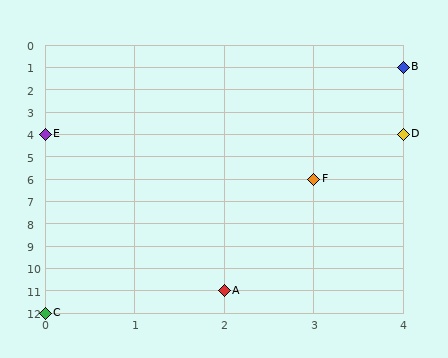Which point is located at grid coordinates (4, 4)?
Point D is at (4, 4).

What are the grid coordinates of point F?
Point F is at grid coordinates (3, 6).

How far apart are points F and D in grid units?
Points F and D are 1 column and 2 rows apart (about 2.2 grid units diagonally).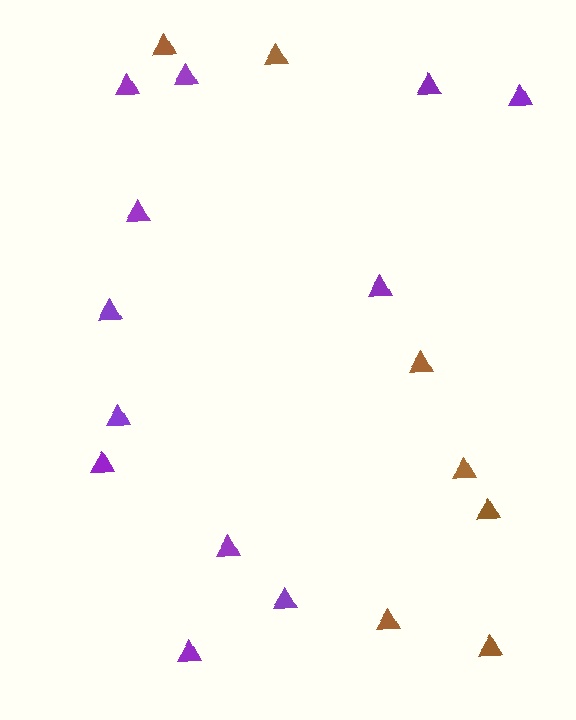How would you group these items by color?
There are 2 groups: one group of purple triangles (12) and one group of brown triangles (7).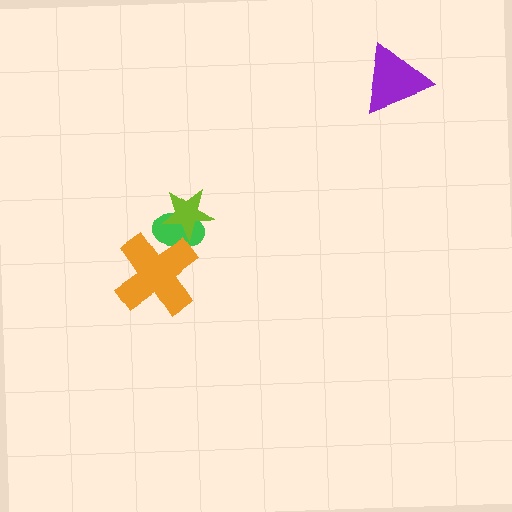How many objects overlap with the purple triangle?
0 objects overlap with the purple triangle.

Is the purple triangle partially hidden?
No, no other shape covers it.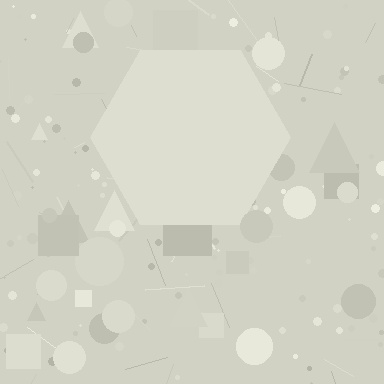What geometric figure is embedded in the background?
A hexagon is embedded in the background.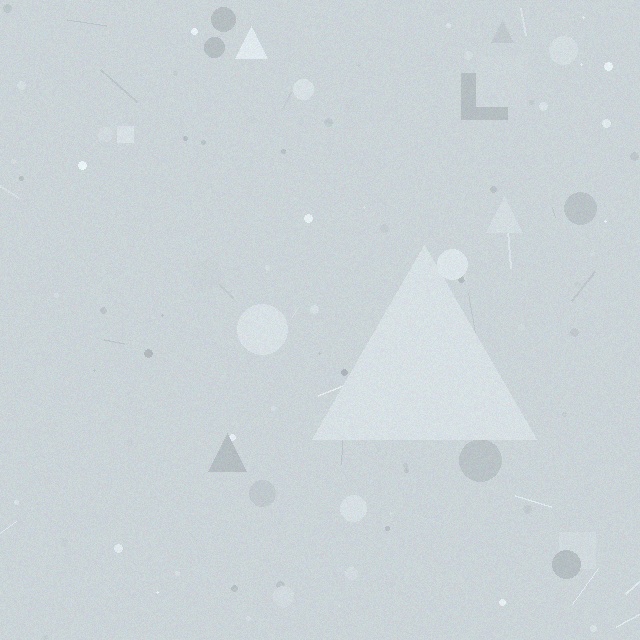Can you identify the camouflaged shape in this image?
The camouflaged shape is a triangle.